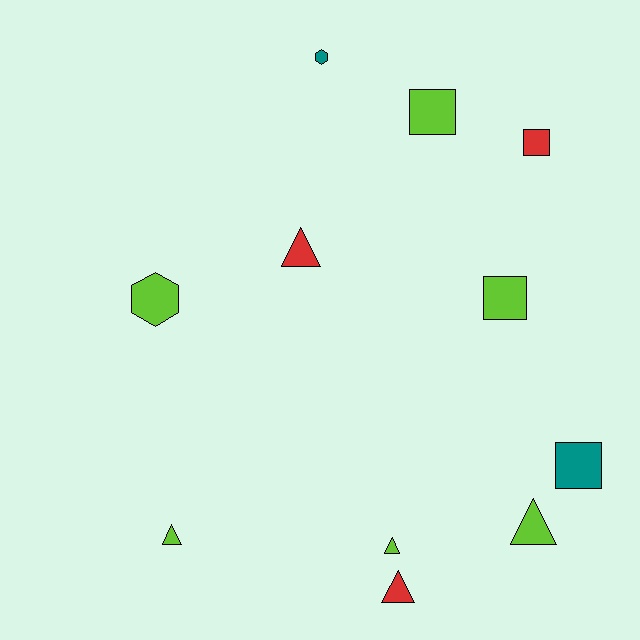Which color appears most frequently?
Lime, with 6 objects.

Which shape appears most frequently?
Triangle, with 5 objects.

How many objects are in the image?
There are 11 objects.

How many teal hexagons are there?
There is 1 teal hexagon.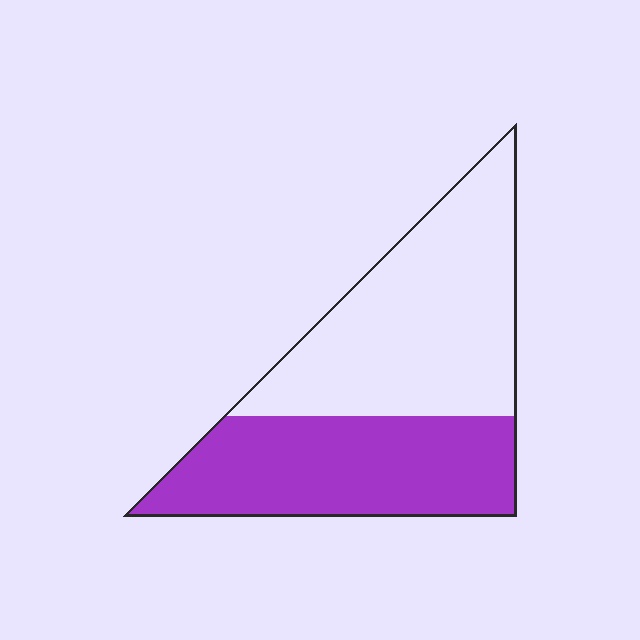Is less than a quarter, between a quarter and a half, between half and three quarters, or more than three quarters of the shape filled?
Between a quarter and a half.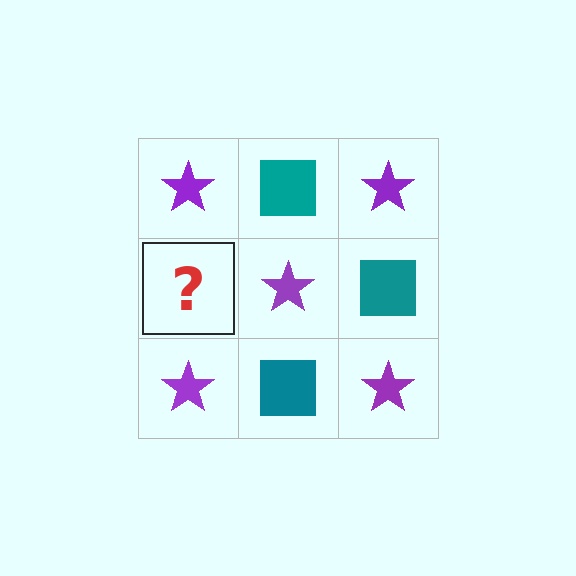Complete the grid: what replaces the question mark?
The question mark should be replaced with a teal square.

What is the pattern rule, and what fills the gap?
The rule is that it alternates purple star and teal square in a checkerboard pattern. The gap should be filled with a teal square.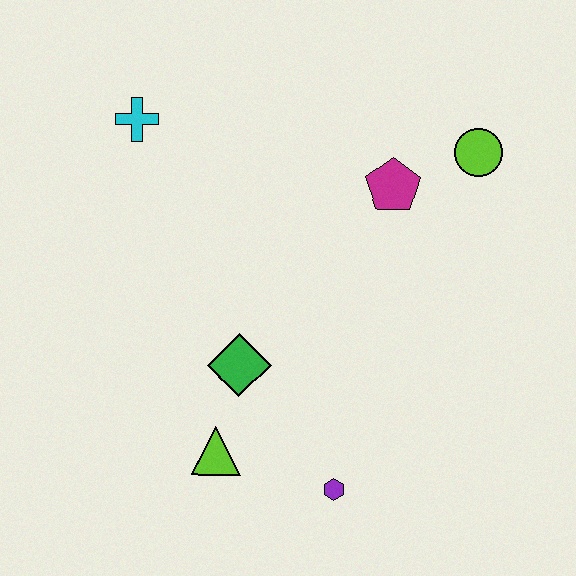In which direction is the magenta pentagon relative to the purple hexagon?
The magenta pentagon is above the purple hexagon.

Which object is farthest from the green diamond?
The lime circle is farthest from the green diamond.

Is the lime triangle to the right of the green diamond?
No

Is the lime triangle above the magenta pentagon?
No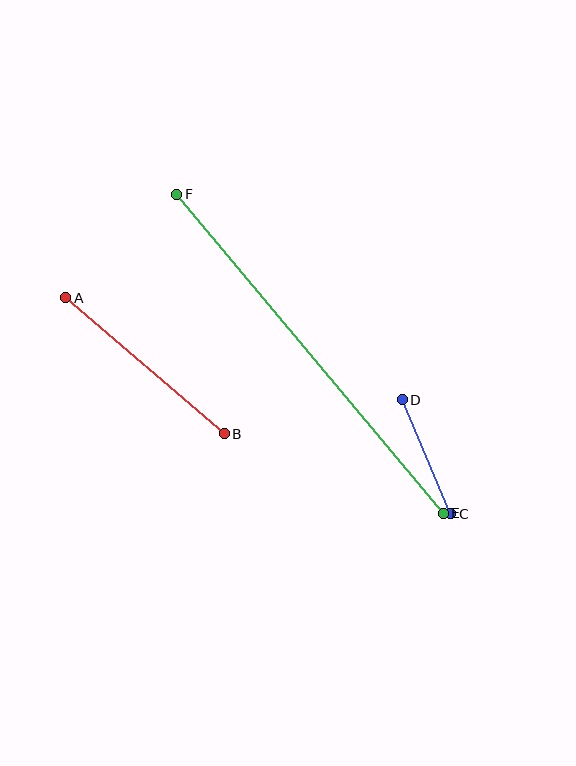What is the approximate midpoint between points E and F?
The midpoint is at approximately (310, 354) pixels.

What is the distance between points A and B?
The distance is approximately 209 pixels.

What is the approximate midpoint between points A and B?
The midpoint is at approximately (145, 366) pixels.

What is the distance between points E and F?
The distance is approximately 416 pixels.